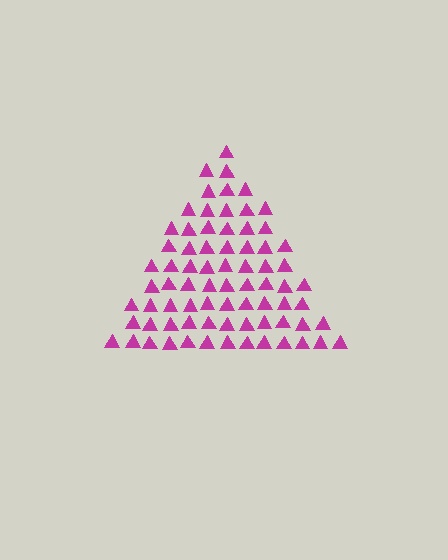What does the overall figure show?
The overall figure shows a triangle.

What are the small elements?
The small elements are triangles.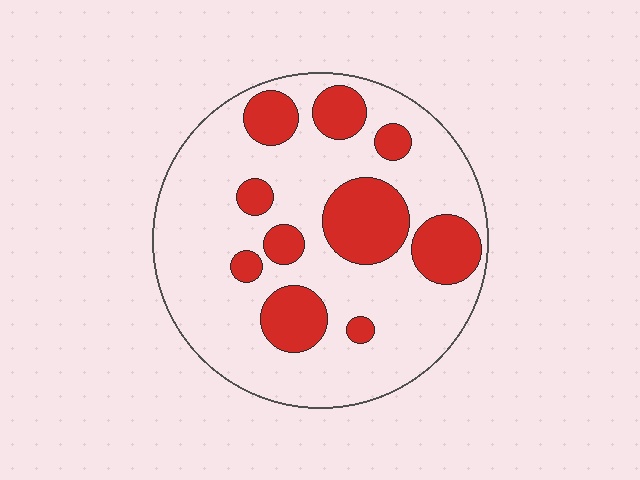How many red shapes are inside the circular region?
10.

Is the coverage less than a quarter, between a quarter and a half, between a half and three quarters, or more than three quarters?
Between a quarter and a half.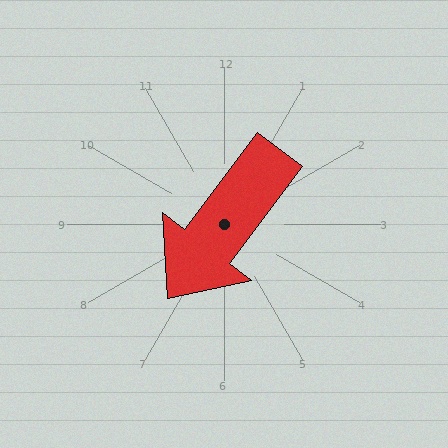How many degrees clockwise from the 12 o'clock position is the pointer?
Approximately 217 degrees.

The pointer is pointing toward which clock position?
Roughly 7 o'clock.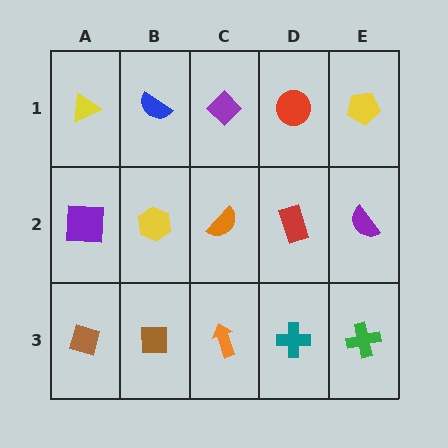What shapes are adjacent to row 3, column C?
An orange semicircle (row 2, column C), a brown square (row 3, column B), a teal cross (row 3, column D).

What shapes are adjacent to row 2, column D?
A red circle (row 1, column D), a teal cross (row 3, column D), an orange semicircle (row 2, column C), a purple semicircle (row 2, column E).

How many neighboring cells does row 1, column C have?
3.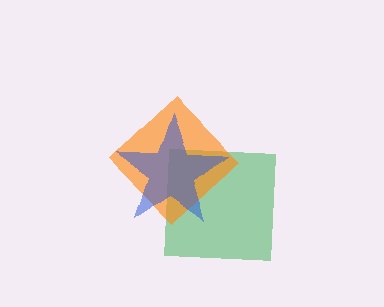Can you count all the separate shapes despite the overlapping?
Yes, there are 3 separate shapes.